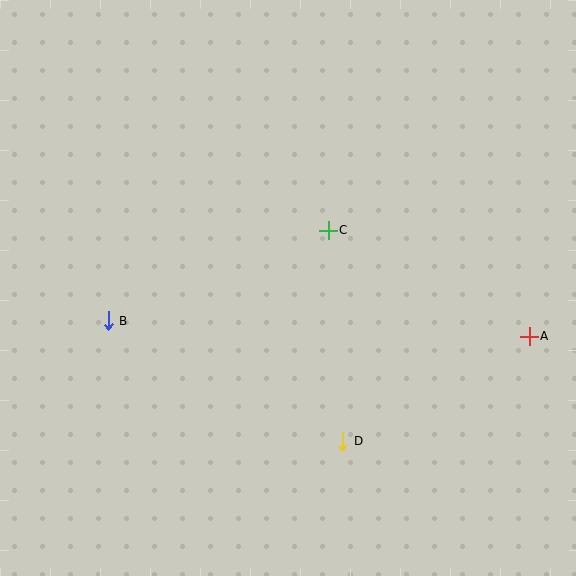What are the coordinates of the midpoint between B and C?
The midpoint between B and C is at (218, 275).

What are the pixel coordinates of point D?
Point D is at (343, 441).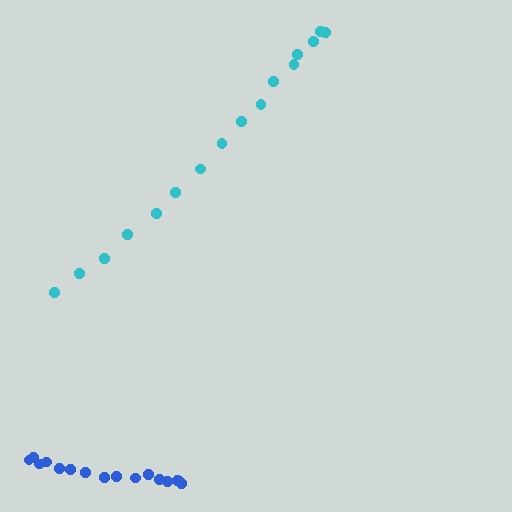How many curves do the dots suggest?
There are 2 distinct paths.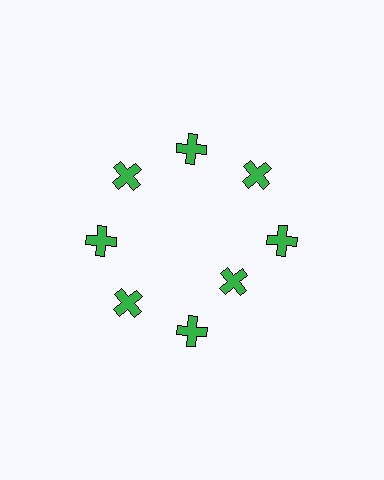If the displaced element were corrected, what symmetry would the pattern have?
It would have 8-fold rotational symmetry — the pattern would map onto itself every 45 degrees.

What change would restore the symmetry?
The symmetry would be restored by moving it outward, back onto the ring so that all 8 crosses sit at equal angles and equal distance from the center.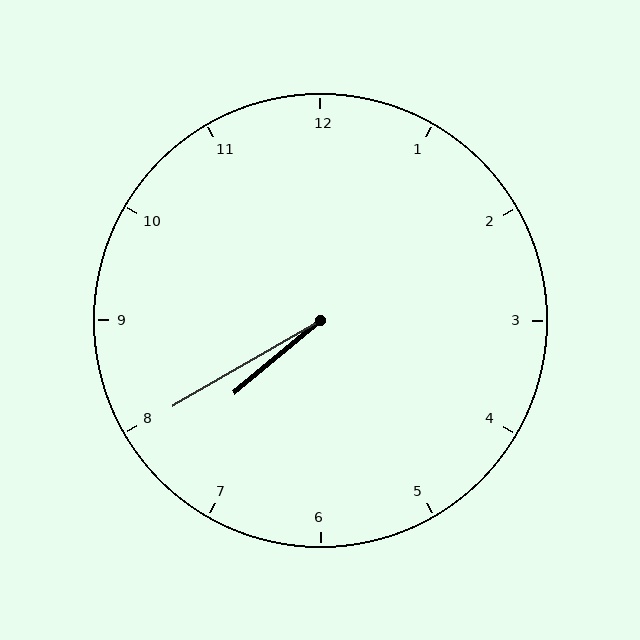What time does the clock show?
7:40.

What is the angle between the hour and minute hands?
Approximately 10 degrees.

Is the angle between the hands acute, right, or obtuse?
It is acute.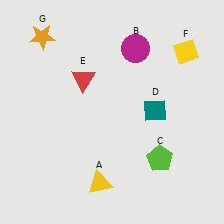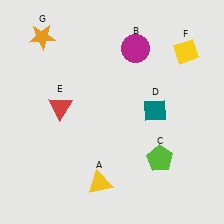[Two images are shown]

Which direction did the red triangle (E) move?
The red triangle (E) moved down.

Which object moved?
The red triangle (E) moved down.